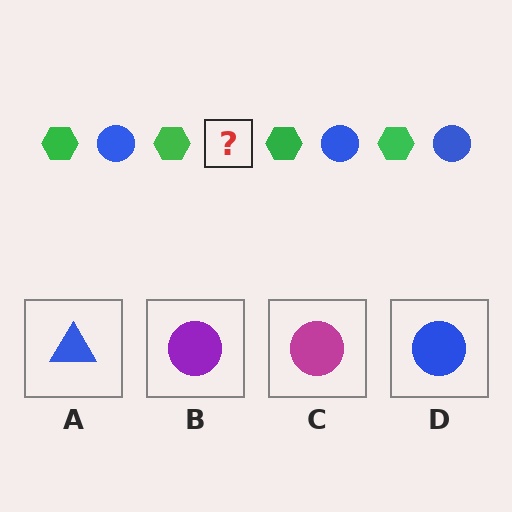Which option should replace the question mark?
Option D.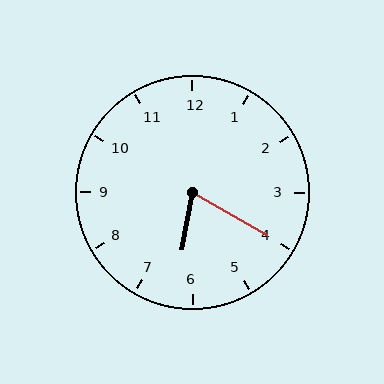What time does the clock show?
6:20.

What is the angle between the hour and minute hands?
Approximately 70 degrees.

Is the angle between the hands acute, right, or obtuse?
It is acute.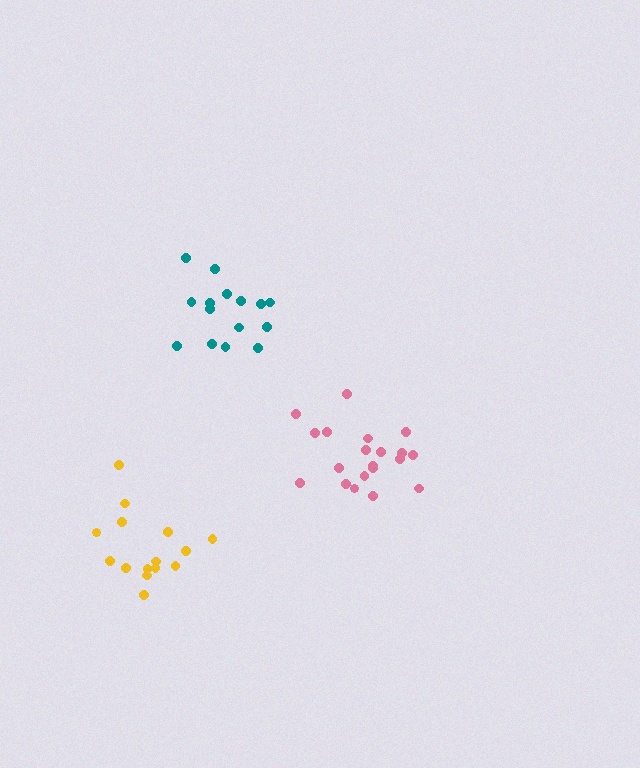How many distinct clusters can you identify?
There are 3 distinct clusters.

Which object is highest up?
The teal cluster is topmost.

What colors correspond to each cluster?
The clusters are colored: yellow, pink, teal.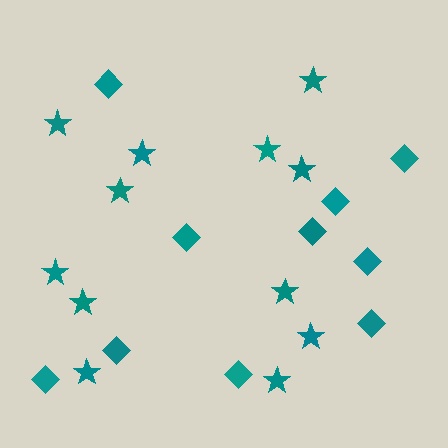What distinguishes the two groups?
There are 2 groups: one group of stars (12) and one group of diamonds (10).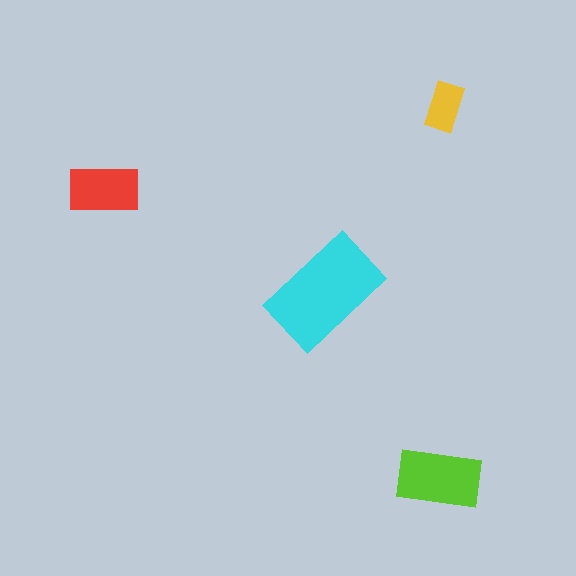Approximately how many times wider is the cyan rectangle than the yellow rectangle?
About 2.5 times wider.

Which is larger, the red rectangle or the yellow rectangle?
The red one.